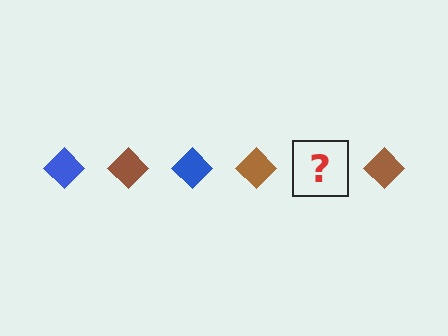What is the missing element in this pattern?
The missing element is a blue diamond.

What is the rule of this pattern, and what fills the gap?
The rule is that the pattern cycles through blue, brown diamonds. The gap should be filled with a blue diamond.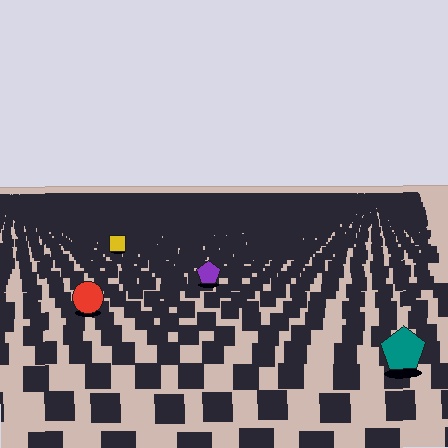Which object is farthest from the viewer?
The yellow square is farthest from the viewer. It appears smaller and the ground texture around it is denser.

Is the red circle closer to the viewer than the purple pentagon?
Yes. The red circle is closer — you can tell from the texture gradient: the ground texture is coarser near it.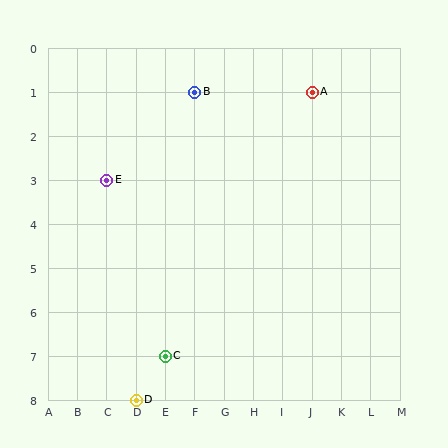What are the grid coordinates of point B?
Point B is at grid coordinates (F, 1).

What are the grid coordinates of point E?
Point E is at grid coordinates (C, 3).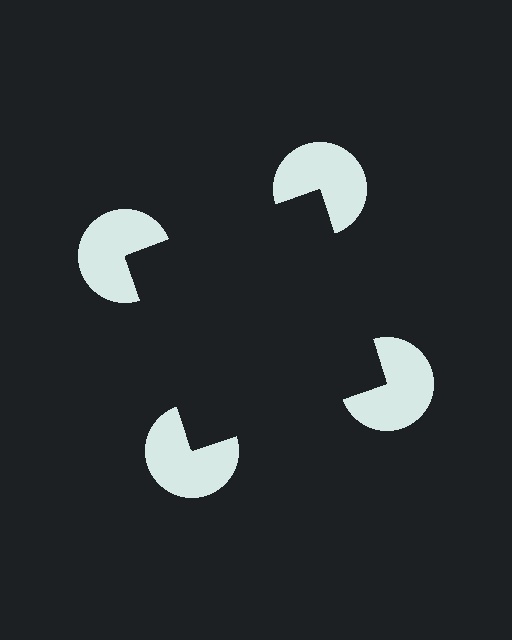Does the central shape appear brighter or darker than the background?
It typically appears slightly darker than the background, even though no actual brightness change is drawn.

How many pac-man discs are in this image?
There are 4 — one at each vertex of the illusory square.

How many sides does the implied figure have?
4 sides.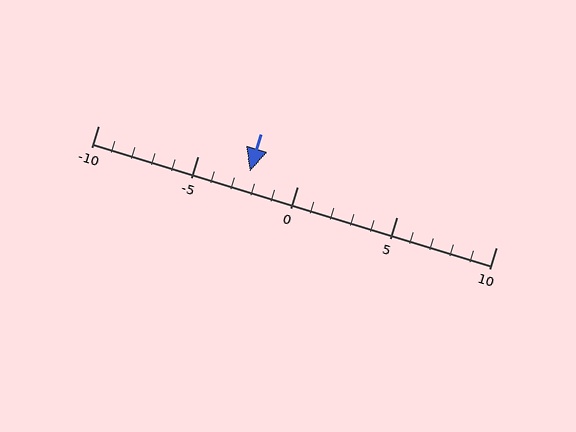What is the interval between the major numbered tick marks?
The major tick marks are spaced 5 units apart.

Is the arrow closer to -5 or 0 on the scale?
The arrow is closer to 0.